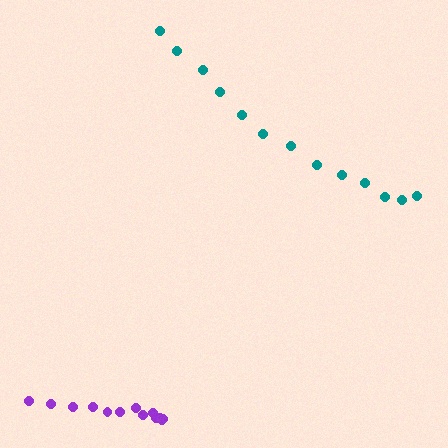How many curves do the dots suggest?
There are 2 distinct paths.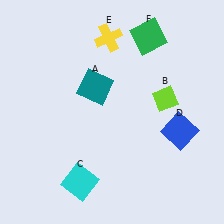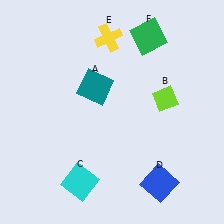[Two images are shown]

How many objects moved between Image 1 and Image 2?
1 object moved between the two images.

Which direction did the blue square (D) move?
The blue square (D) moved down.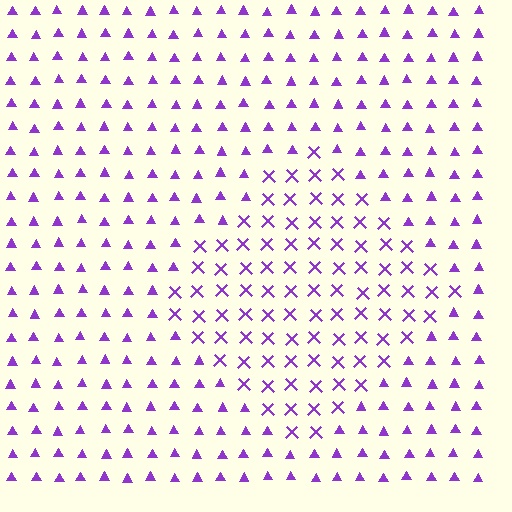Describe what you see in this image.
The image is filled with small purple elements arranged in a uniform grid. A diamond-shaped region contains X marks, while the surrounding area contains triangles. The boundary is defined purely by the change in element shape.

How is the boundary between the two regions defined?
The boundary is defined by a change in element shape: X marks inside vs. triangles outside. All elements share the same color and spacing.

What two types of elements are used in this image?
The image uses X marks inside the diamond region and triangles outside it.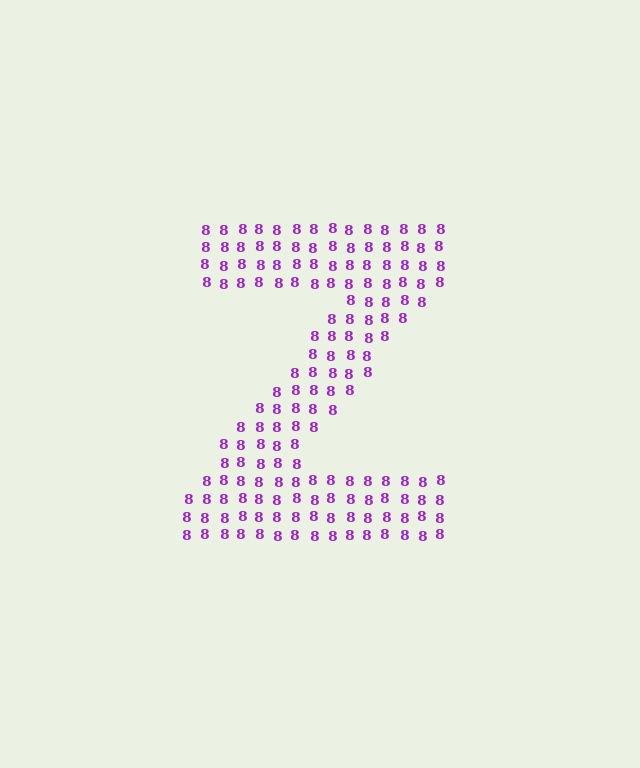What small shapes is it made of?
It is made of small digit 8's.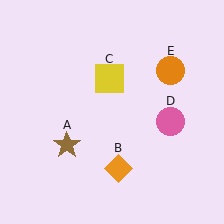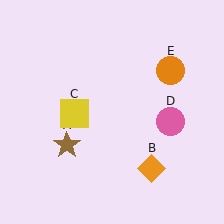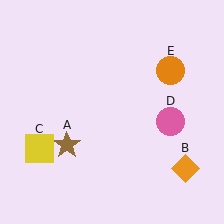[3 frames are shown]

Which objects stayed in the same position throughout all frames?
Brown star (object A) and pink circle (object D) and orange circle (object E) remained stationary.